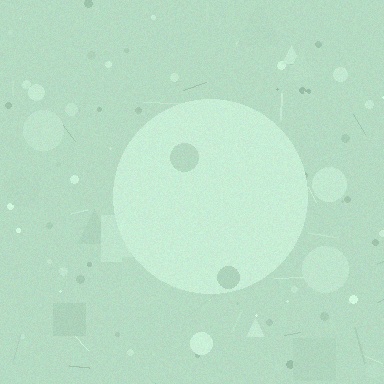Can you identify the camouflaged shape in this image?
The camouflaged shape is a circle.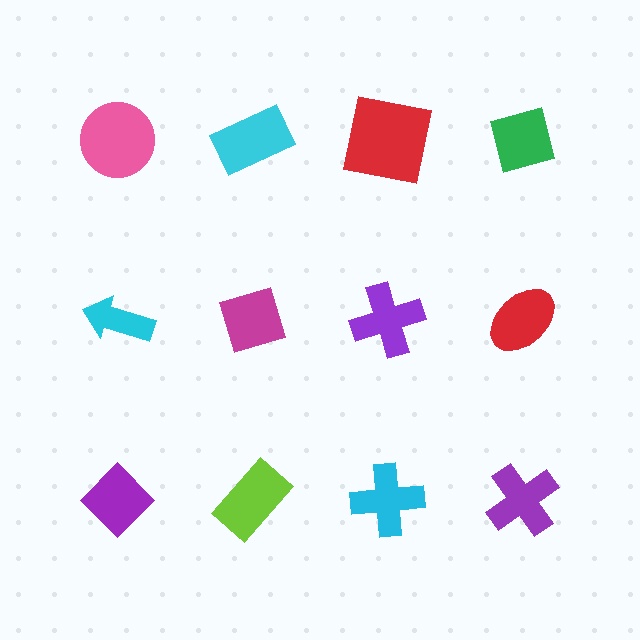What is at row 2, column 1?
A cyan arrow.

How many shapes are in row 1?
4 shapes.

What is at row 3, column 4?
A purple cross.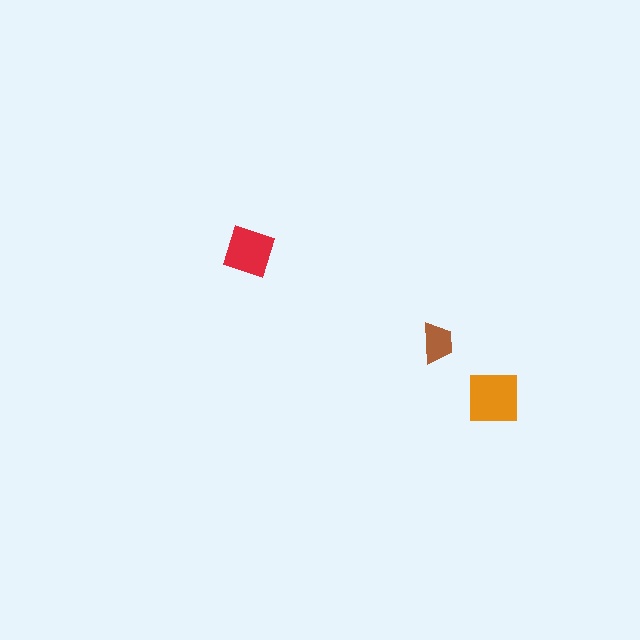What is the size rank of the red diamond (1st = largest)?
2nd.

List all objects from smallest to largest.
The brown trapezoid, the red diamond, the orange square.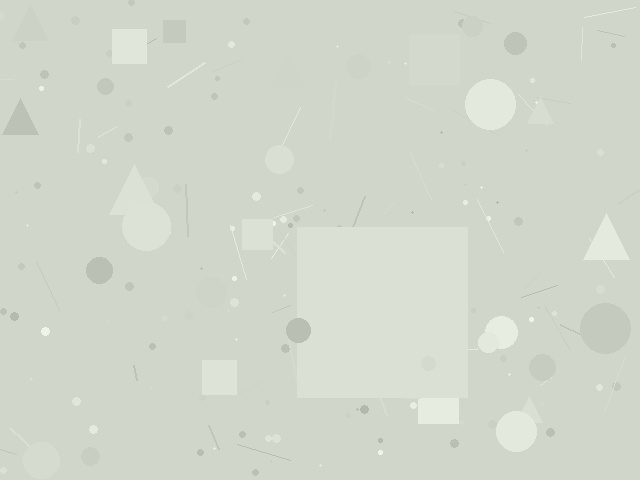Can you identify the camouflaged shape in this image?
The camouflaged shape is a square.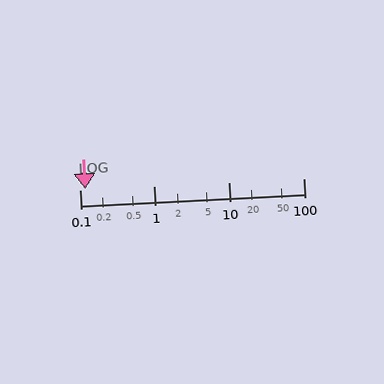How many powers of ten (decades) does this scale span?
The scale spans 3 decades, from 0.1 to 100.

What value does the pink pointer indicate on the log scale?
The pointer indicates approximately 0.12.